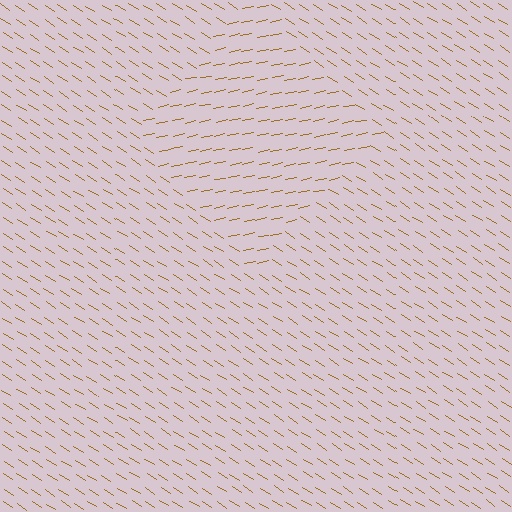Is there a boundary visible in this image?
Yes, there is a texture boundary formed by a change in line orientation.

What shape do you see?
I see a diamond.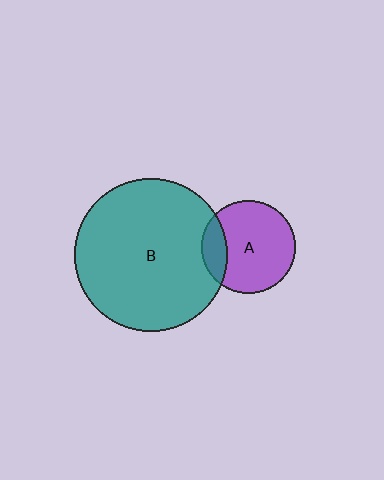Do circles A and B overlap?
Yes.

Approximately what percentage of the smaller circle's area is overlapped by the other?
Approximately 20%.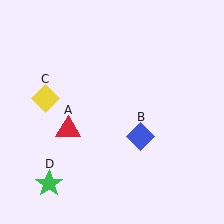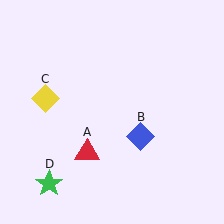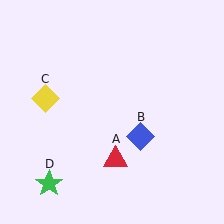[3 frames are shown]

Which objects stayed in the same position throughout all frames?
Blue diamond (object B) and yellow diamond (object C) and green star (object D) remained stationary.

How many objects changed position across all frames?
1 object changed position: red triangle (object A).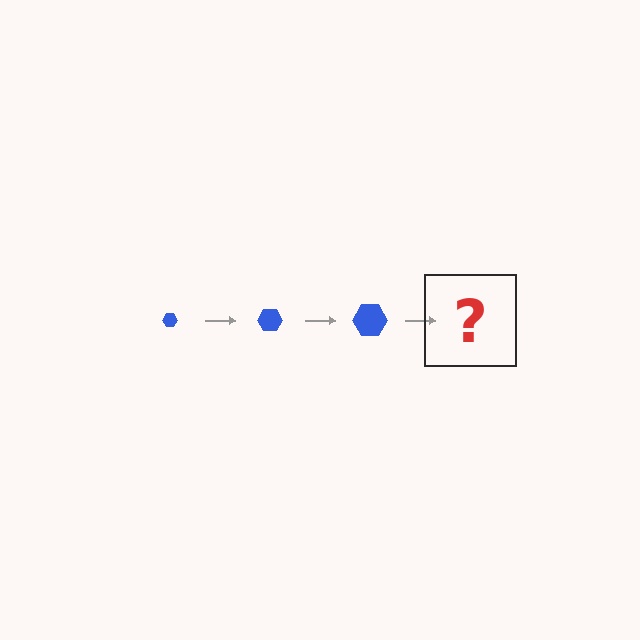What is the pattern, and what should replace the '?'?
The pattern is that the hexagon gets progressively larger each step. The '?' should be a blue hexagon, larger than the previous one.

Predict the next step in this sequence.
The next step is a blue hexagon, larger than the previous one.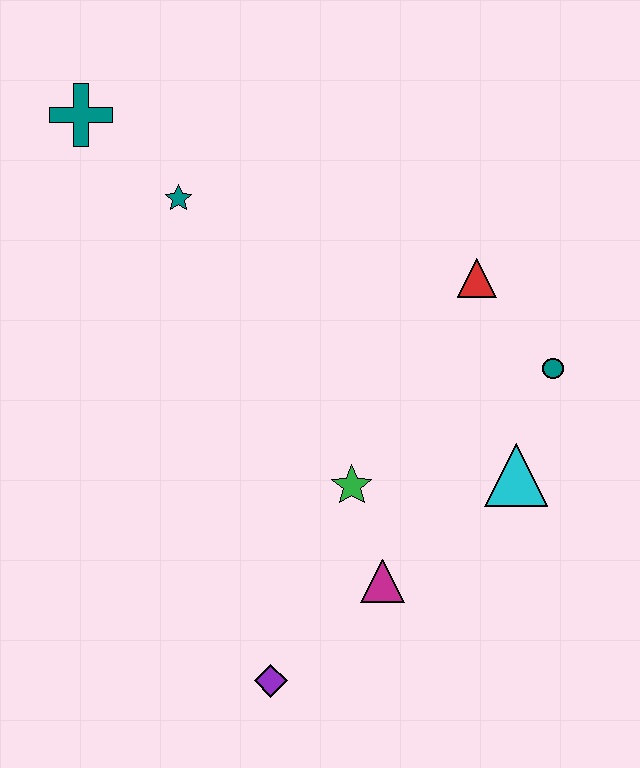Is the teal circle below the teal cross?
Yes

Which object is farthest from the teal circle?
The teal cross is farthest from the teal circle.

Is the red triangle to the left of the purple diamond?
No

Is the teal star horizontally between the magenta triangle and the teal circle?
No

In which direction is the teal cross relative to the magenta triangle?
The teal cross is above the magenta triangle.